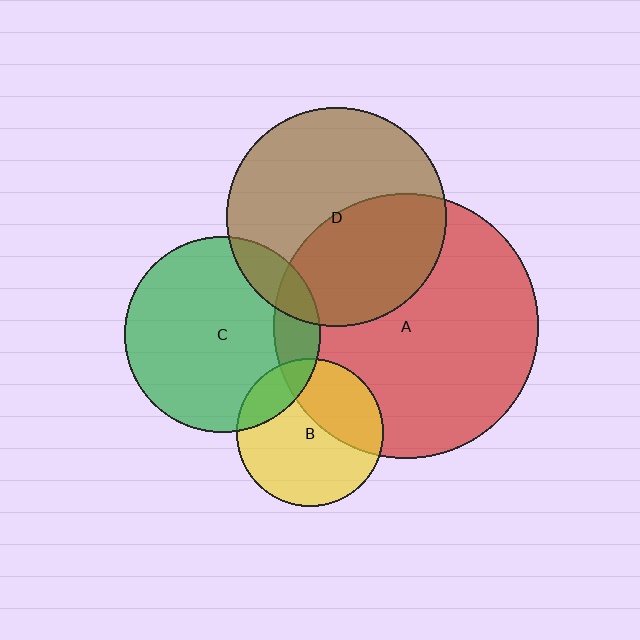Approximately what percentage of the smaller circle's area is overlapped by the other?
Approximately 15%.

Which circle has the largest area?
Circle A (red).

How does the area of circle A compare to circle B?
Approximately 3.2 times.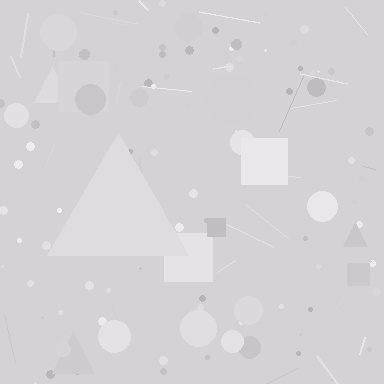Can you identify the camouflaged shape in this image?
The camouflaged shape is a triangle.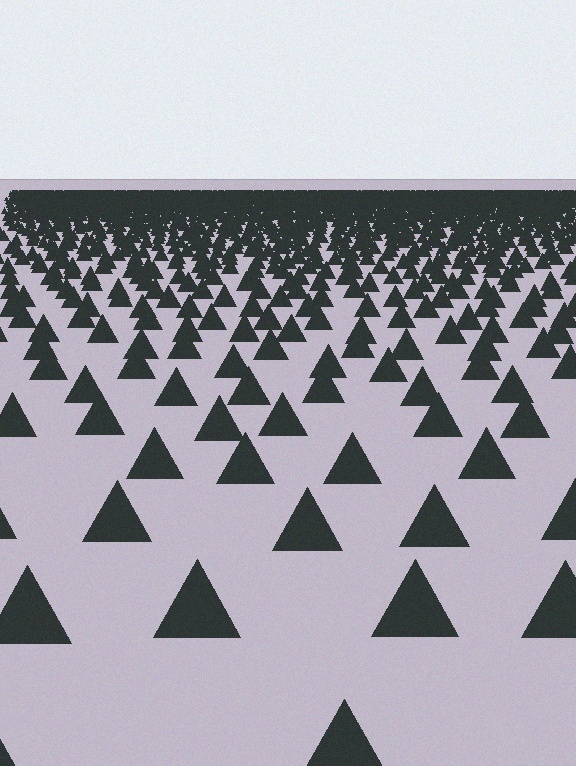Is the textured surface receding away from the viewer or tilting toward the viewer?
The surface is receding away from the viewer. Texture elements get smaller and denser toward the top.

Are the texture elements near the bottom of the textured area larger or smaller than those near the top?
Larger. Near the bottom, elements are closer to the viewer and appear at a bigger on-screen size.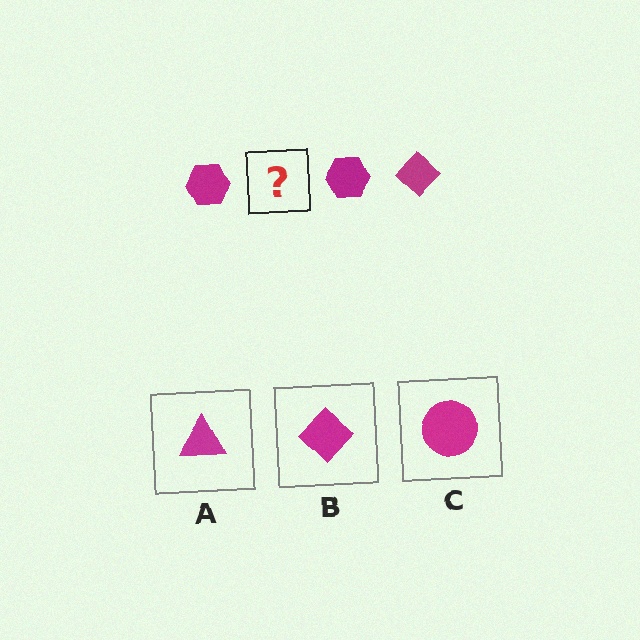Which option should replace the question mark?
Option B.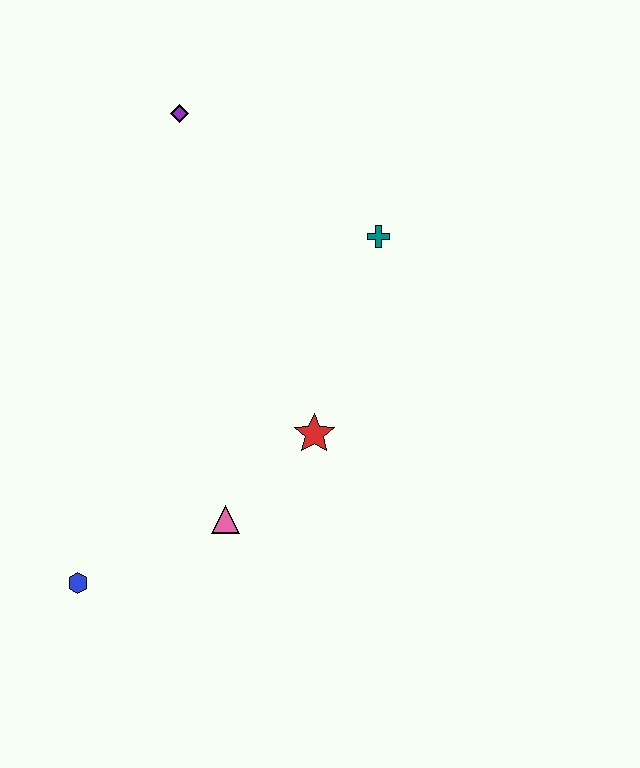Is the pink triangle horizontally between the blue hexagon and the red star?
Yes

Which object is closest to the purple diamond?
The teal cross is closest to the purple diamond.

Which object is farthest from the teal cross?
The blue hexagon is farthest from the teal cross.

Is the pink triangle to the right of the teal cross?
No